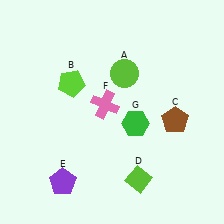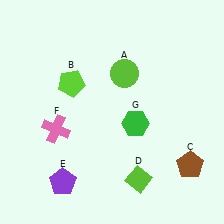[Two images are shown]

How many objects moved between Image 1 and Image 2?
2 objects moved between the two images.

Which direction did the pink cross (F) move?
The pink cross (F) moved left.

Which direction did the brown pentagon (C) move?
The brown pentagon (C) moved down.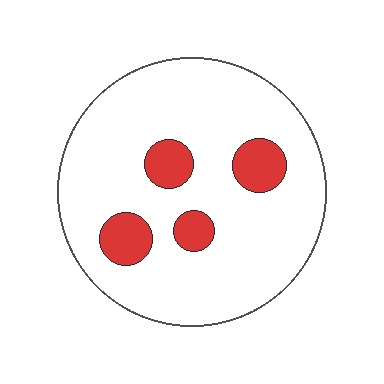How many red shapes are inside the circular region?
4.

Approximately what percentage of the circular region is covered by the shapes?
Approximately 15%.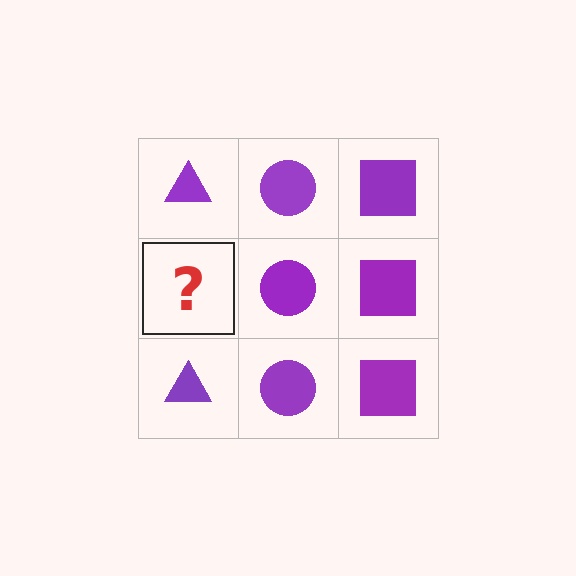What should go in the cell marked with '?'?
The missing cell should contain a purple triangle.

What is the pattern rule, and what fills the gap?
The rule is that each column has a consistent shape. The gap should be filled with a purple triangle.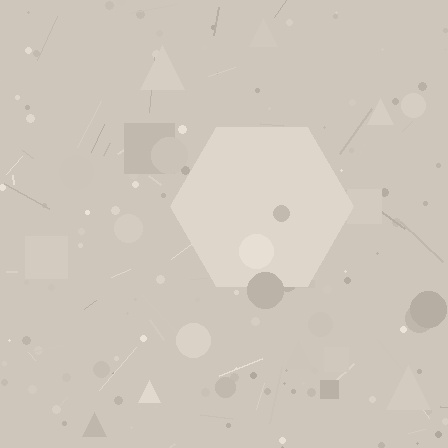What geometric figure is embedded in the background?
A hexagon is embedded in the background.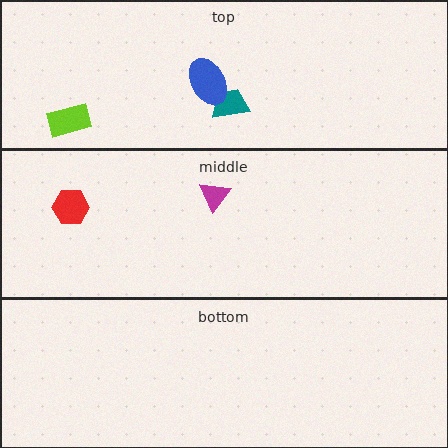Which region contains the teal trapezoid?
The top region.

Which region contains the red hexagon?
The middle region.